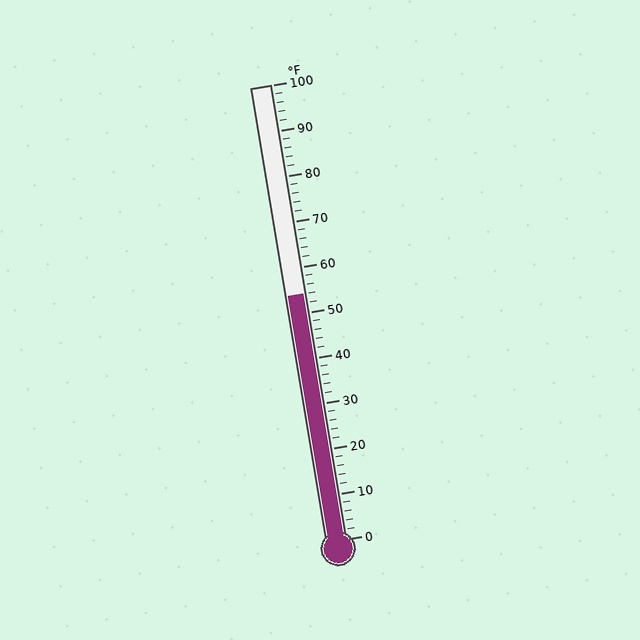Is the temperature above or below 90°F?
The temperature is below 90°F.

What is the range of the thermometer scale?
The thermometer scale ranges from 0°F to 100°F.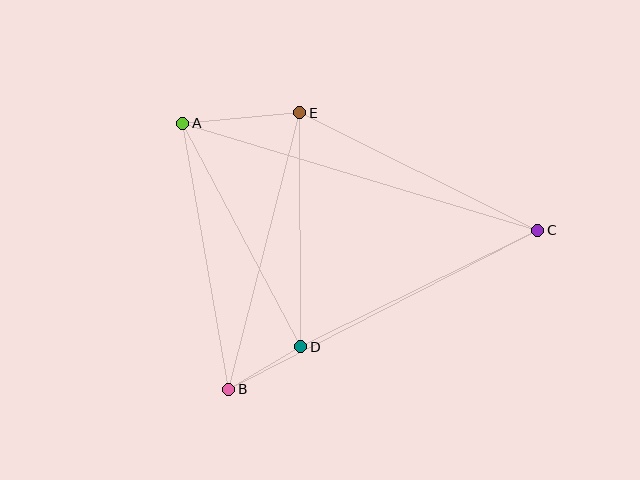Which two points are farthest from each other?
Points A and C are farthest from each other.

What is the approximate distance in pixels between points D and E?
The distance between D and E is approximately 234 pixels.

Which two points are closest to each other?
Points B and D are closest to each other.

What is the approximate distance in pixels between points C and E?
The distance between C and E is approximately 265 pixels.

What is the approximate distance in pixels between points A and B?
The distance between A and B is approximately 270 pixels.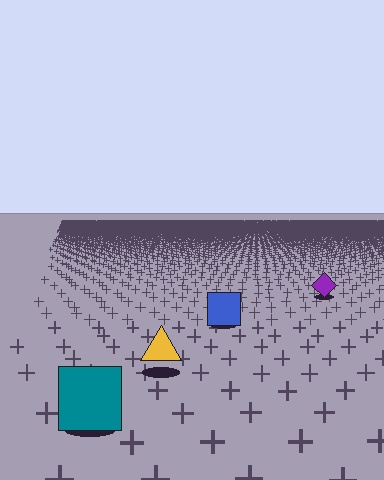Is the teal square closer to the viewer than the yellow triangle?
Yes. The teal square is closer — you can tell from the texture gradient: the ground texture is coarser near it.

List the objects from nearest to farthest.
From nearest to farthest: the teal square, the yellow triangle, the blue square, the purple diamond.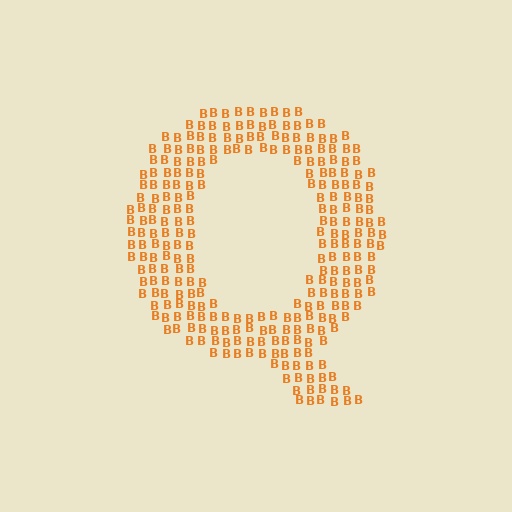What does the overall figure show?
The overall figure shows the letter Q.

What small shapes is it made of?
It is made of small letter B's.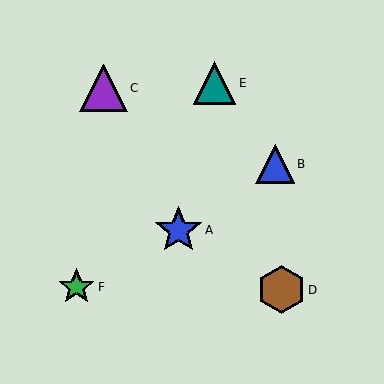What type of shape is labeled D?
Shape D is a brown hexagon.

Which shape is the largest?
The brown hexagon (labeled D) is the largest.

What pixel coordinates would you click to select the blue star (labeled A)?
Click at (178, 230) to select the blue star A.